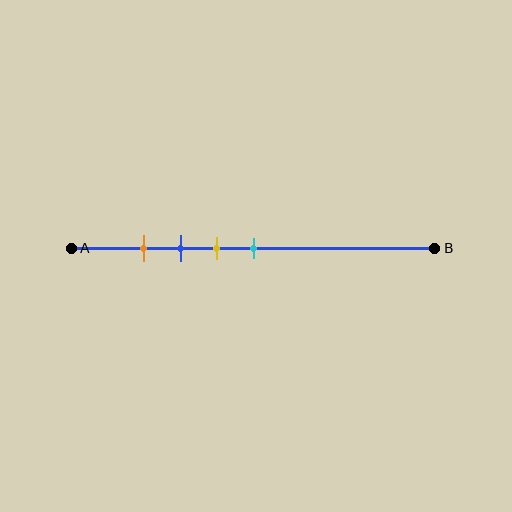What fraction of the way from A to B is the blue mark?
The blue mark is approximately 30% (0.3) of the way from A to B.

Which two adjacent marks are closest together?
The orange and blue marks are the closest adjacent pair.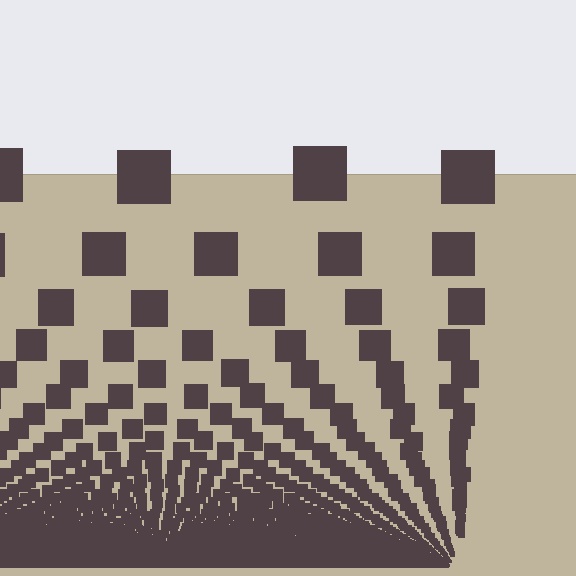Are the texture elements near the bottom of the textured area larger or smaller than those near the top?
Smaller. The gradient is inverted — elements near the bottom are smaller and denser.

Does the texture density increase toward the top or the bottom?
Density increases toward the bottom.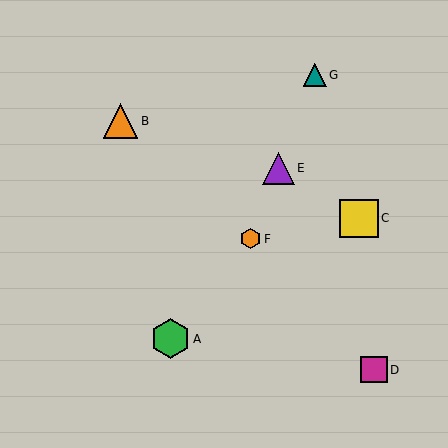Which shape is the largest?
The green hexagon (labeled A) is the largest.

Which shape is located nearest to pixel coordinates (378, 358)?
The magenta square (labeled D) at (374, 370) is nearest to that location.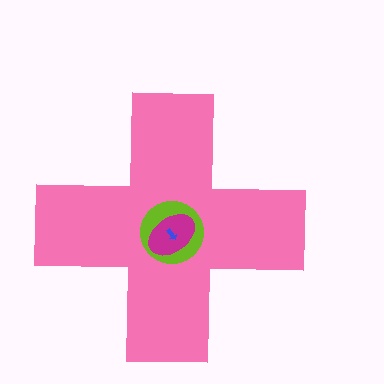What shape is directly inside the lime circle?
The magenta ellipse.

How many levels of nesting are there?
4.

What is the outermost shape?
The pink cross.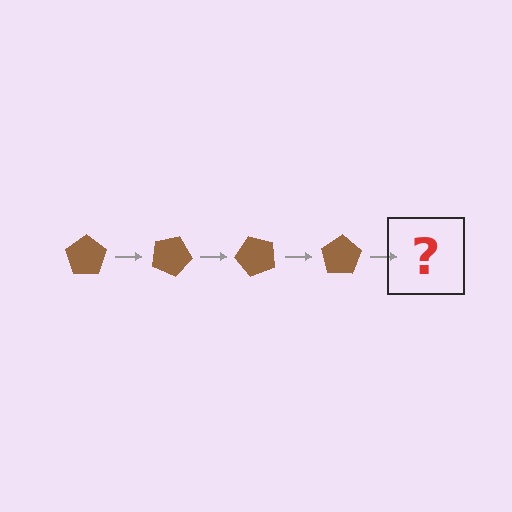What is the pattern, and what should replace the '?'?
The pattern is that the pentagon rotates 25 degrees each step. The '?' should be a brown pentagon rotated 100 degrees.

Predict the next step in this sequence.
The next step is a brown pentagon rotated 100 degrees.